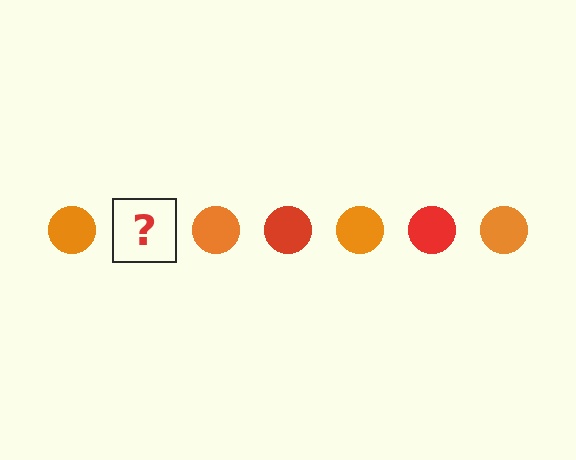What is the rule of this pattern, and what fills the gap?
The rule is that the pattern cycles through orange, red circles. The gap should be filled with a red circle.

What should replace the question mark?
The question mark should be replaced with a red circle.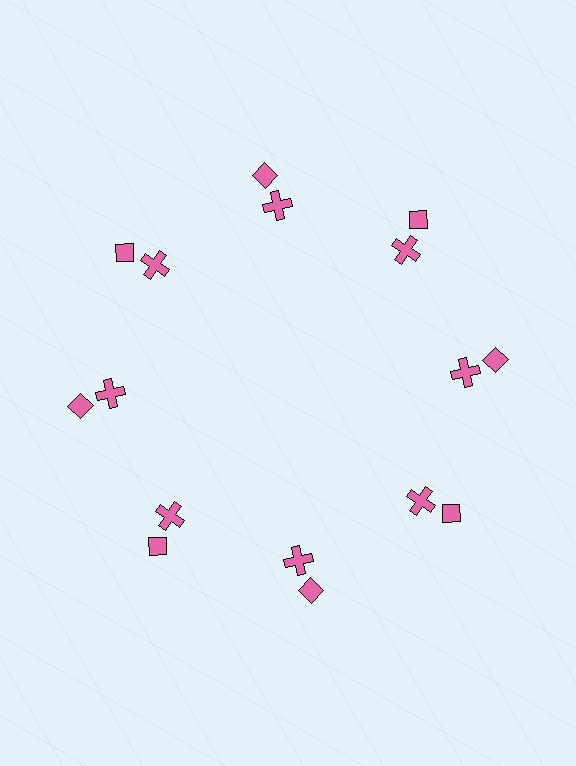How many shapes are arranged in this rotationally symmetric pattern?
There are 16 shapes, arranged in 8 groups of 2.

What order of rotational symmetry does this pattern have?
This pattern has 8-fold rotational symmetry.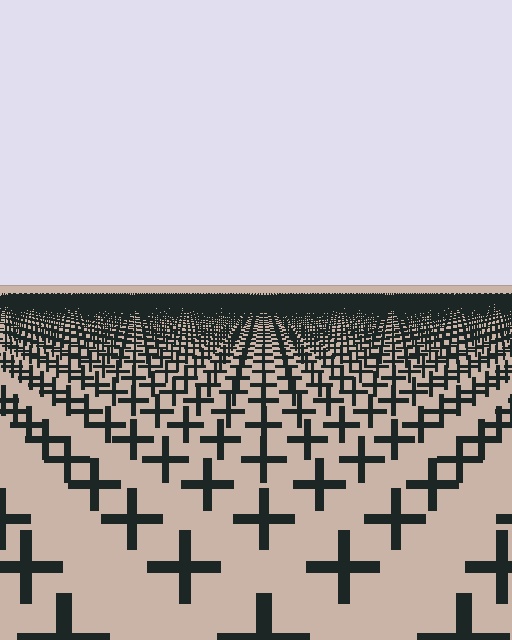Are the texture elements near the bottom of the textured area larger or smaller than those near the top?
Larger. Near the bottom, elements are closer to the viewer and appear at a bigger on-screen size.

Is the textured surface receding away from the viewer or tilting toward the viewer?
The surface is receding away from the viewer. Texture elements get smaller and denser toward the top.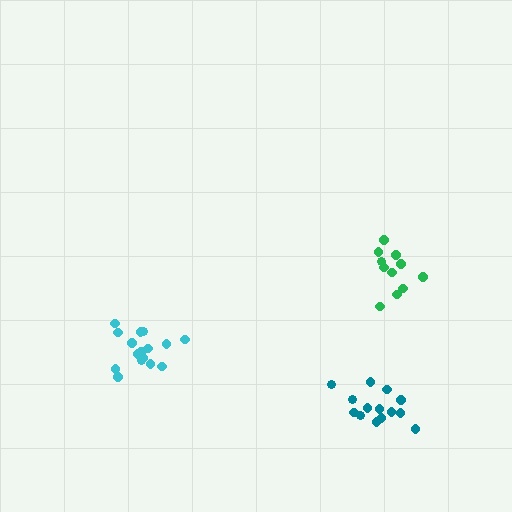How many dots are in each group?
Group 1: 11 dots, Group 2: 16 dots, Group 3: 14 dots (41 total).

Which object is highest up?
The green cluster is topmost.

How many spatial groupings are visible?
There are 3 spatial groupings.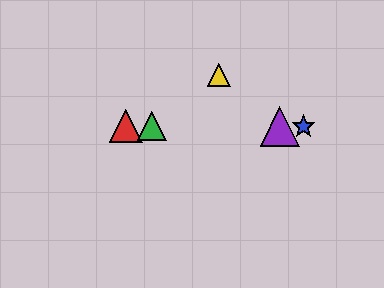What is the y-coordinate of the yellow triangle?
The yellow triangle is at y≈75.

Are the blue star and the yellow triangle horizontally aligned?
No, the blue star is at y≈126 and the yellow triangle is at y≈75.